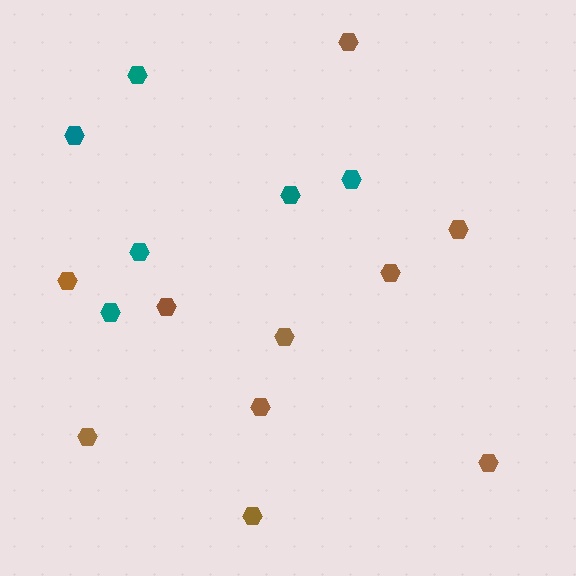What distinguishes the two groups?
There are 2 groups: one group of teal hexagons (6) and one group of brown hexagons (10).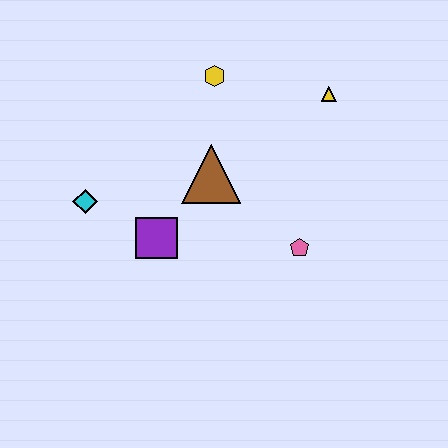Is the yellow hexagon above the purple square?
Yes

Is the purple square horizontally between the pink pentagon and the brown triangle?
No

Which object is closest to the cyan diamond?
The purple square is closest to the cyan diamond.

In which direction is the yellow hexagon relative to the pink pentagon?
The yellow hexagon is above the pink pentagon.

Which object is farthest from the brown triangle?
The yellow triangle is farthest from the brown triangle.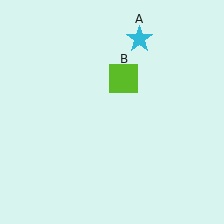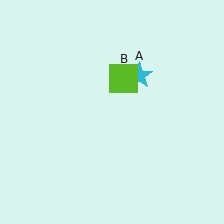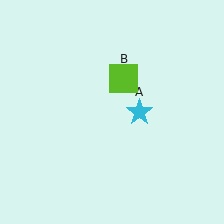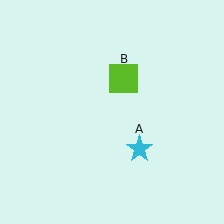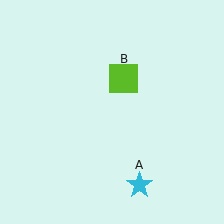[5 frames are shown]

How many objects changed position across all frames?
1 object changed position: cyan star (object A).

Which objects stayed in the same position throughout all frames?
Lime square (object B) remained stationary.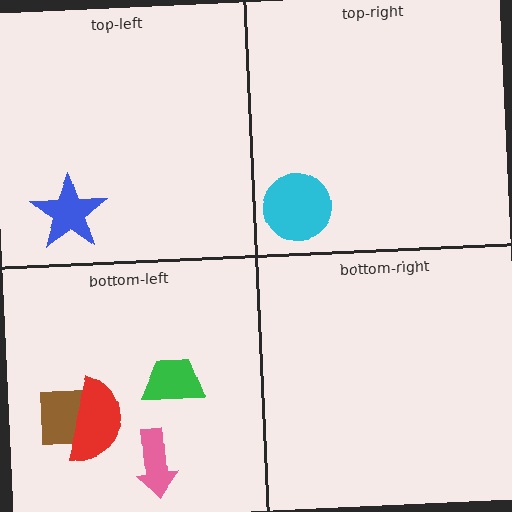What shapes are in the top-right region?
The cyan circle.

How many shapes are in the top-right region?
1.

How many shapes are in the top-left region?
1.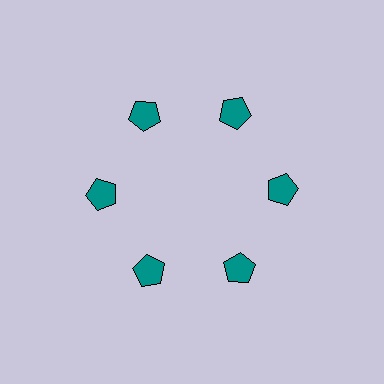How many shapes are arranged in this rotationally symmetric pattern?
There are 6 shapes, arranged in 6 groups of 1.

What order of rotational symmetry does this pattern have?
This pattern has 6-fold rotational symmetry.